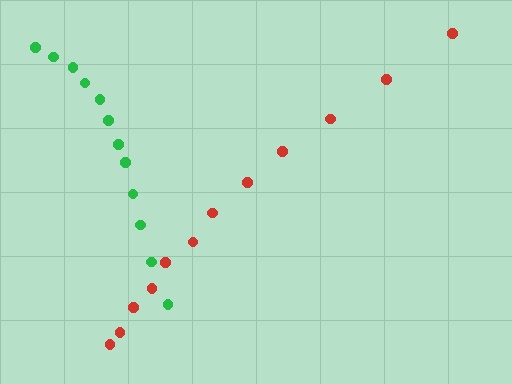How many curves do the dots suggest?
There are 2 distinct paths.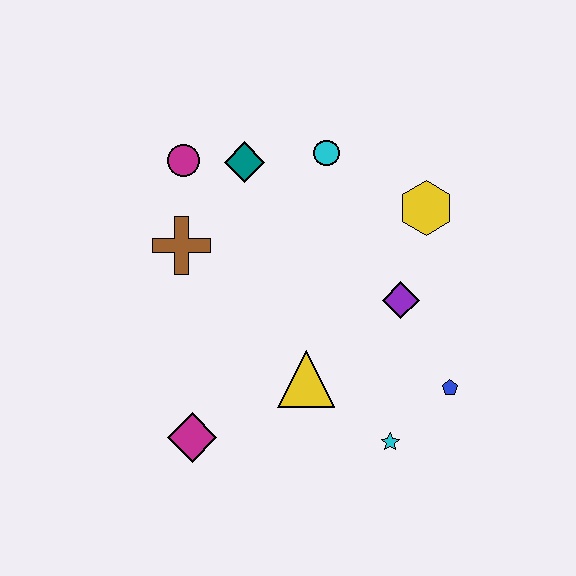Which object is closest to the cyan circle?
The teal diamond is closest to the cyan circle.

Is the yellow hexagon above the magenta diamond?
Yes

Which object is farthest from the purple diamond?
The magenta circle is farthest from the purple diamond.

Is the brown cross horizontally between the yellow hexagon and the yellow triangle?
No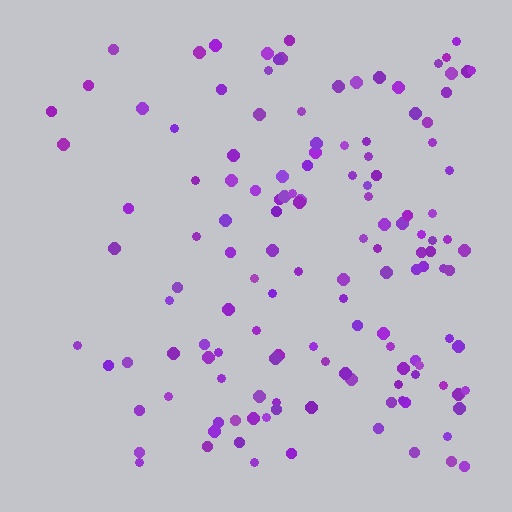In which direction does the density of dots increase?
From left to right, with the right side densest.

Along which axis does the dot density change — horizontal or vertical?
Horizontal.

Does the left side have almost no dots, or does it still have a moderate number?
Still a moderate number, just noticeably fewer than the right.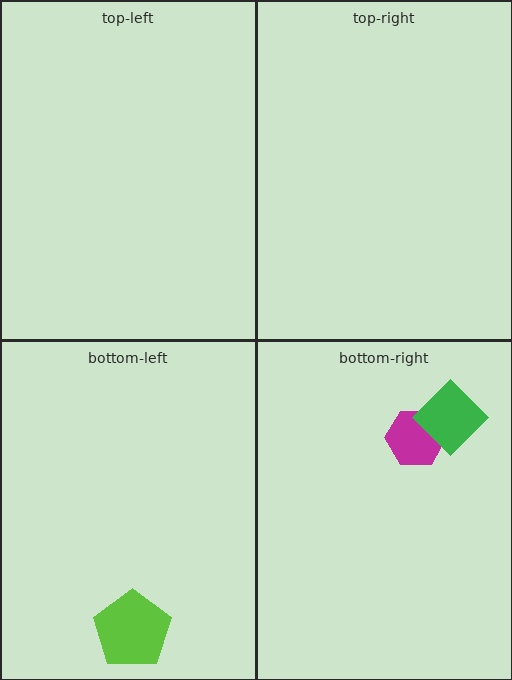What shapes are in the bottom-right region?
The magenta hexagon, the green diamond.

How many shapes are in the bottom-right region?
2.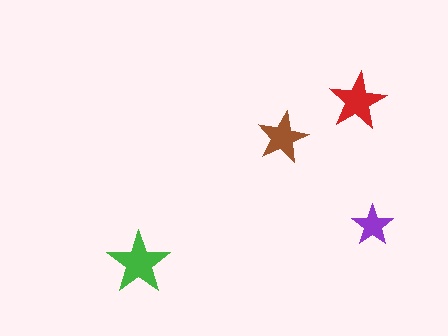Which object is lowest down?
The green star is bottommost.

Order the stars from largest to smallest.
the green one, the red one, the brown one, the purple one.